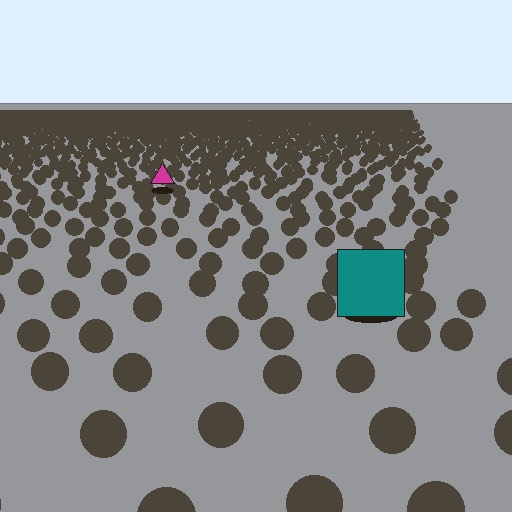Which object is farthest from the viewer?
The magenta triangle is farthest from the viewer. It appears smaller and the ground texture around it is denser.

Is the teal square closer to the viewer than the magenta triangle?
Yes. The teal square is closer — you can tell from the texture gradient: the ground texture is coarser near it.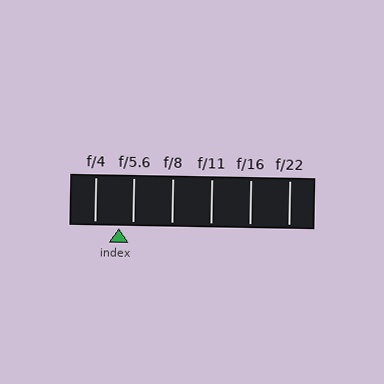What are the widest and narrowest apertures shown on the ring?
The widest aperture shown is f/4 and the narrowest is f/22.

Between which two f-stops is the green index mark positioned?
The index mark is between f/4 and f/5.6.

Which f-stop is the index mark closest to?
The index mark is closest to f/5.6.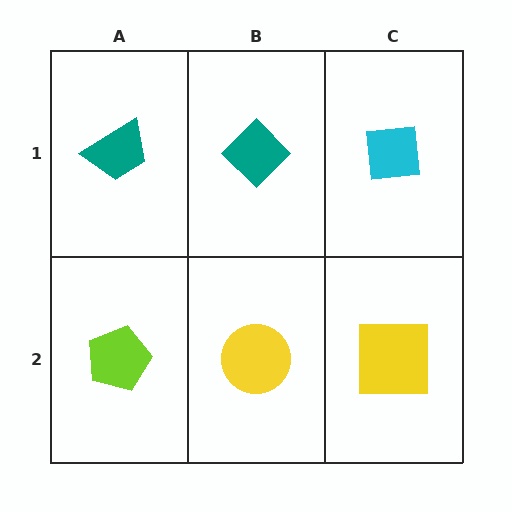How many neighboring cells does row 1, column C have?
2.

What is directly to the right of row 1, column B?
A cyan square.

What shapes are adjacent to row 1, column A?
A lime pentagon (row 2, column A), a teal diamond (row 1, column B).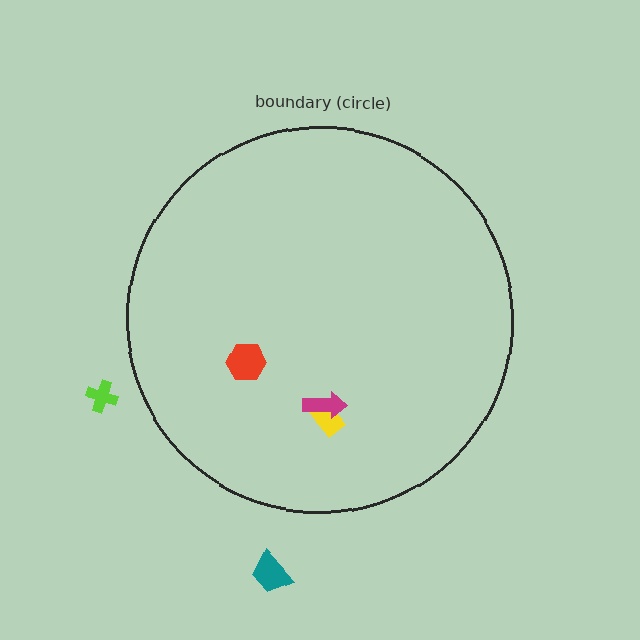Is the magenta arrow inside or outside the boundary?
Inside.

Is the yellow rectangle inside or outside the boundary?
Inside.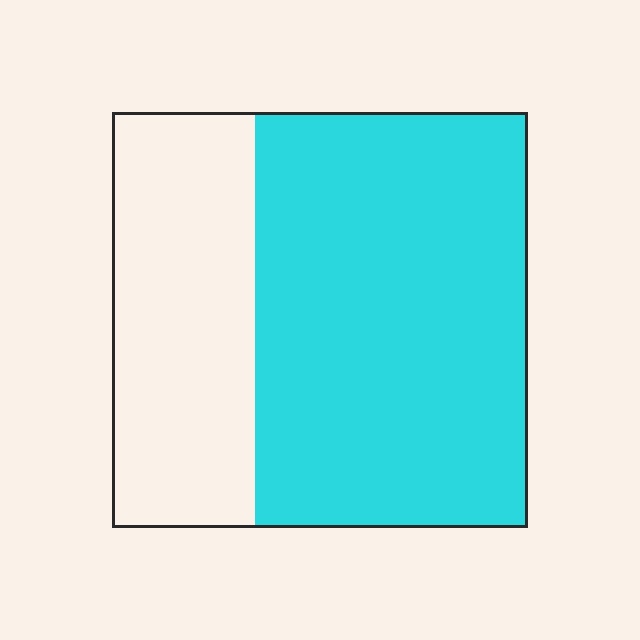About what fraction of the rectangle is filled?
About two thirds (2/3).